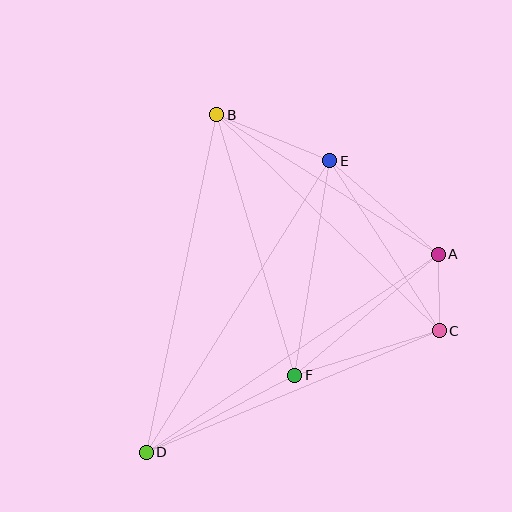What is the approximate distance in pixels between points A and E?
The distance between A and E is approximately 143 pixels.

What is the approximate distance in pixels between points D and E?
The distance between D and E is approximately 344 pixels.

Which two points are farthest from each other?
Points A and D are farthest from each other.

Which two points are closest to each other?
Points A and C are closest to each other.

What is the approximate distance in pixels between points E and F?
The distance between E and F is approximately 217 pixels.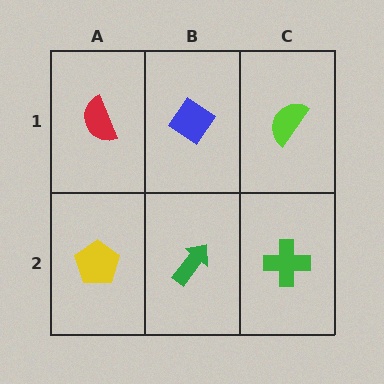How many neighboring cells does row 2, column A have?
2.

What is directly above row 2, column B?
A blue diamond.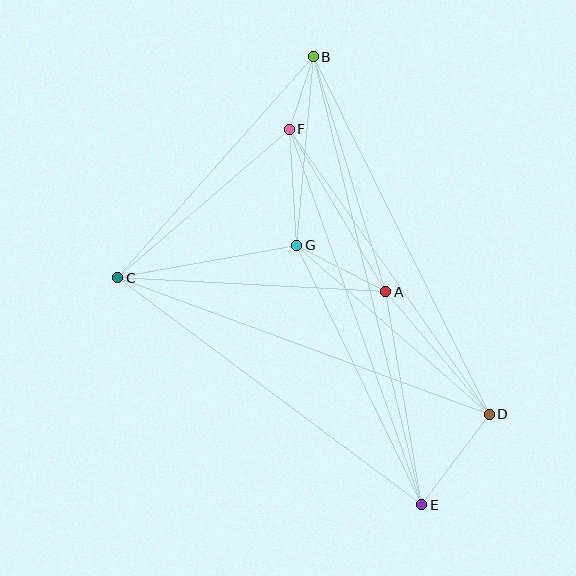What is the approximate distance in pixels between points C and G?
The distance between C and G is approximately 182 pixels.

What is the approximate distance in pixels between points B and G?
The distance between B and G is approximately 189 pixels.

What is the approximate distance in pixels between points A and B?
The distance between A and B is approximately 246 pixels.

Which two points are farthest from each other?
Points B and E are farthest from each other.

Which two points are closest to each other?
Points B and F are closest to each other.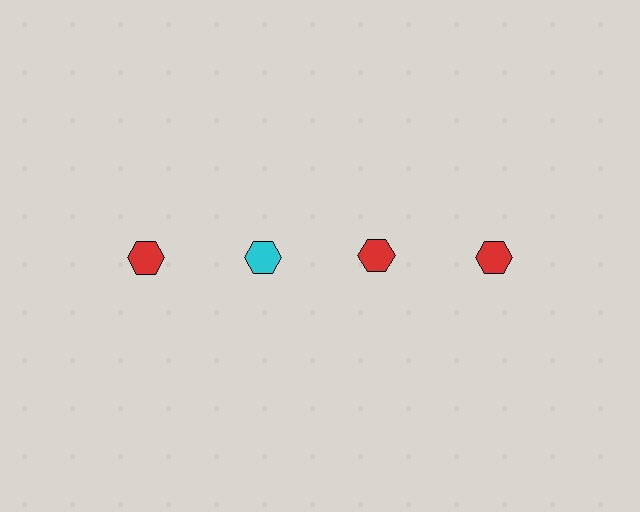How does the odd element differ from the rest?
It has a different color: cyan instead of red.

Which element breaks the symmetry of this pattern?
The cyan hexagon in the top row, second from left column breaks the symmetry. All other shapes are red hexagons.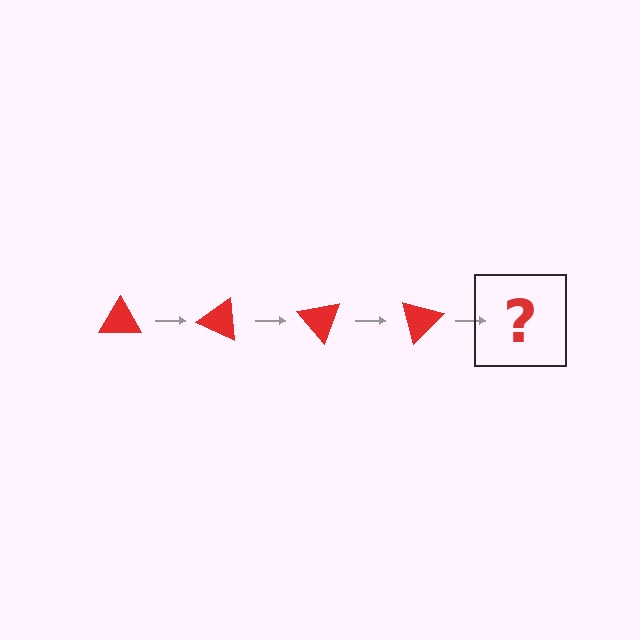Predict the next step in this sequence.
The next step is a red triangle rotated 100 degrees.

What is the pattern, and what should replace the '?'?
The pattern is that the triangle rotates 25 degrees each step. The '?' should be a red triangle rotated 100 degrees.